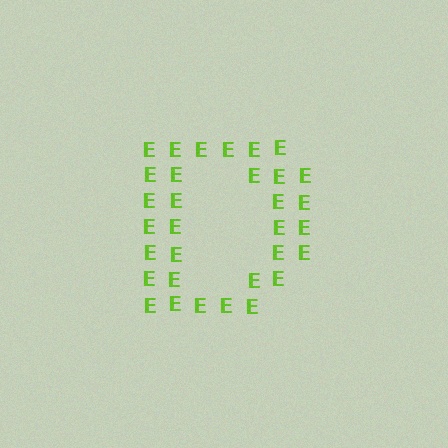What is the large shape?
The large shape is the letter D.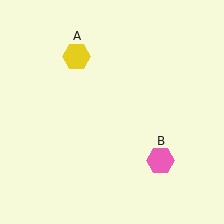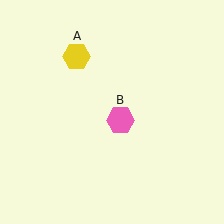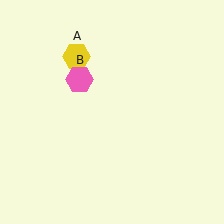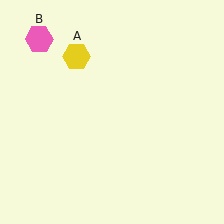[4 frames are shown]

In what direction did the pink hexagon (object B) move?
The pink hexagon (object B) moved up and to the left.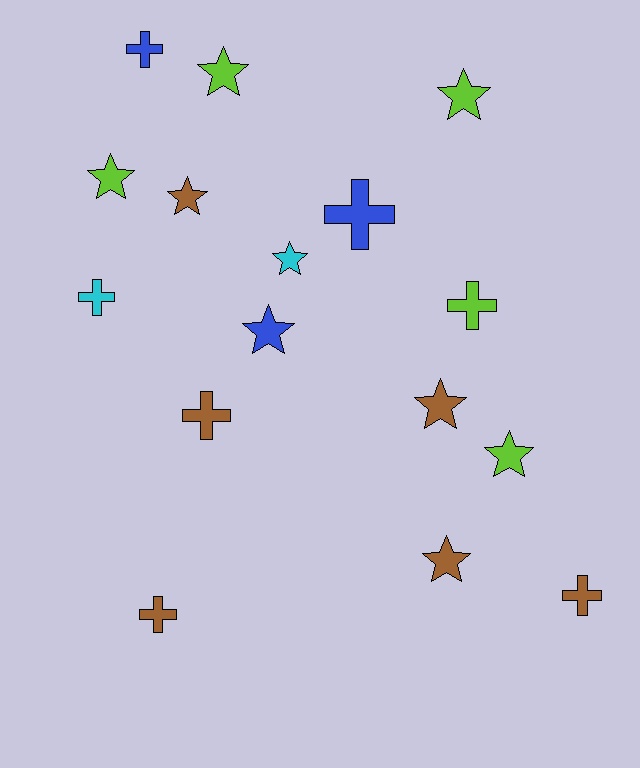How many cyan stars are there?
There is 1 cyan star.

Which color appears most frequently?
Brown, with 6 objects.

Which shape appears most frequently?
Star, with 9 objects.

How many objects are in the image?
There are 16 objects.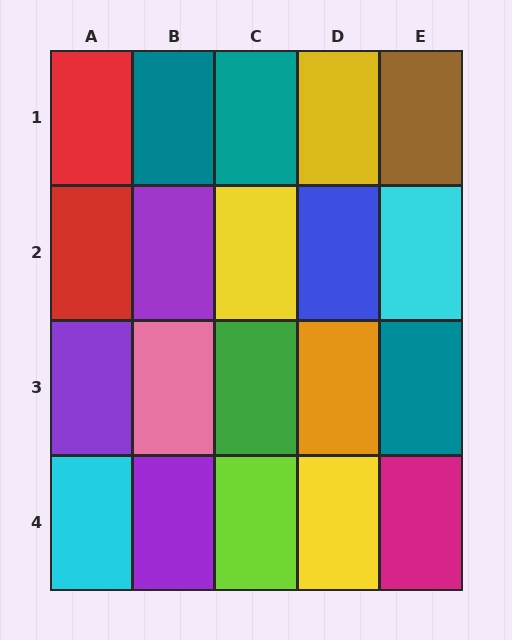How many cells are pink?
1 cell is pink.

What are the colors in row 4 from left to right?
Cyan, purple, lime, yellow, magenta.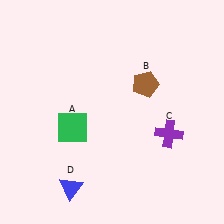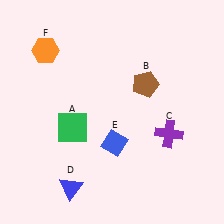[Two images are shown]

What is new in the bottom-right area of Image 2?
A blue diamond (E) was added in the bottom-right area of Image 2.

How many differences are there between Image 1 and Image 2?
There are 2 differences between the two images.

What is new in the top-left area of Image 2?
An orange hexagon (F) was added in the top-left area of Image 2.